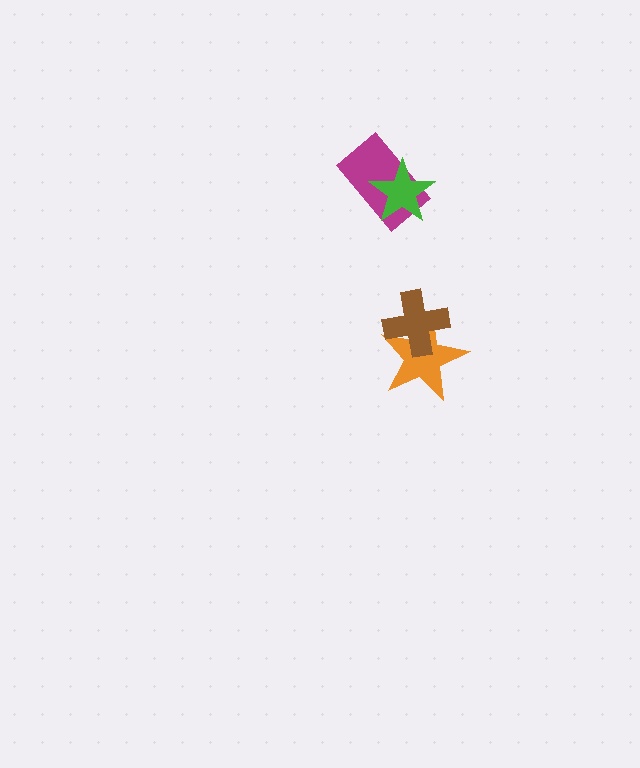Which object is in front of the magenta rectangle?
The green star is in front of the magenta rectangle.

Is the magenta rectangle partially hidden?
Yes, it is partially covered by another shape.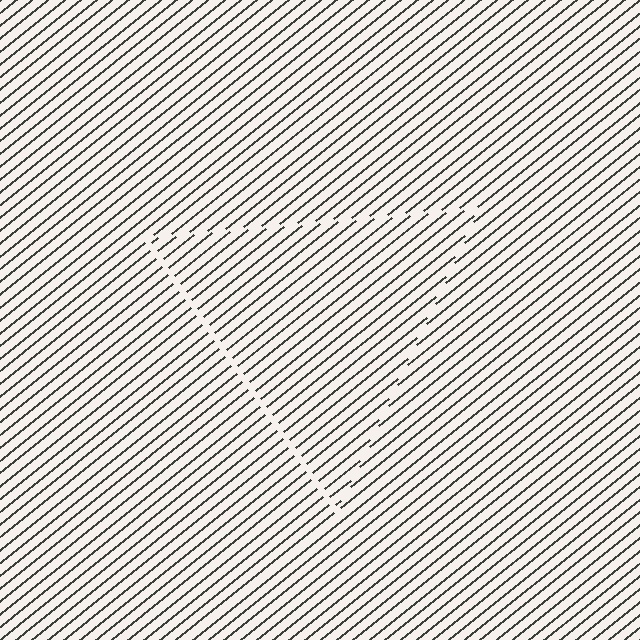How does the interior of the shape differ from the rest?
The interior of the shape contains the same grating, shifted by half a period — the contour is defined by the phase discontinuity where line-ends from the inner and outer gratings abut.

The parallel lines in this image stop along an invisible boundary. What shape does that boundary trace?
An illusory triangle. The interior of the shape contains the same grating, shifted by half a period — the contour is defined by the phase discontinuity where line-ends from the inner and outer gratings abut.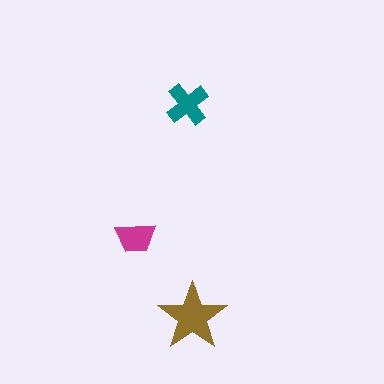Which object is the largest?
The brown star.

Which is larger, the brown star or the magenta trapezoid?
The brown star.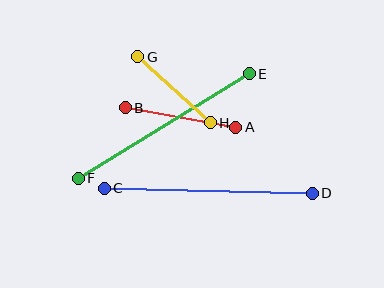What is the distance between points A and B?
The distance is approximately 112 pixels.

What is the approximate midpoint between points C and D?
The midpoint is at approximately (208, 191) pixels.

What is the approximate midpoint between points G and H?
The midpoint is at approximately (174, 90) pixels.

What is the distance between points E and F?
The distance is approximately 200 pixels.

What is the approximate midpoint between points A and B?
The midpoint is at approximately (180, 117) pixels.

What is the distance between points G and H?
The distance is approximately 98 pixels.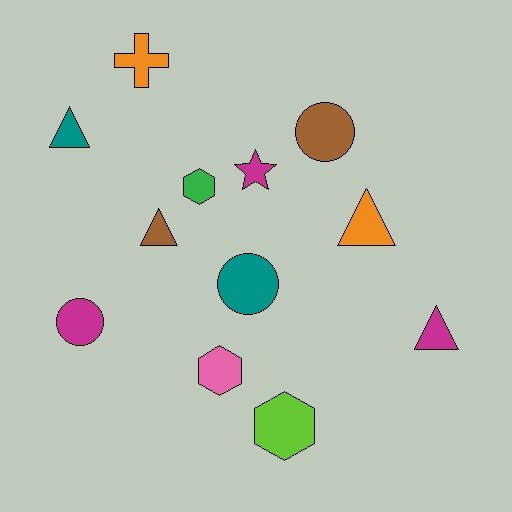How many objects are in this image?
There are 12 objects.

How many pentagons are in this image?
There are no pentagons.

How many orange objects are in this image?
There are 2 orange objects.